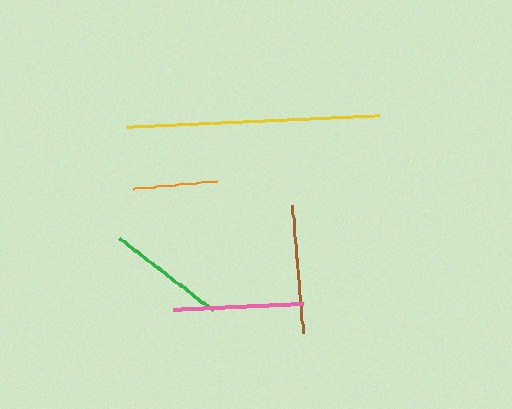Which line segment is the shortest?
The orange line is the shortest at approximately 84 pixels.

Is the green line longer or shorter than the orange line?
The green line is longer than the orange line.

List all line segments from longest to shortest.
From longest to shortest: yellow, pink, brown, green, orange.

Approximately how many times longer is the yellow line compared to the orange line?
The yellow line is approximately 3.0 times the length of the orange line.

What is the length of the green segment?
The green segment is approximately 118 pixels long.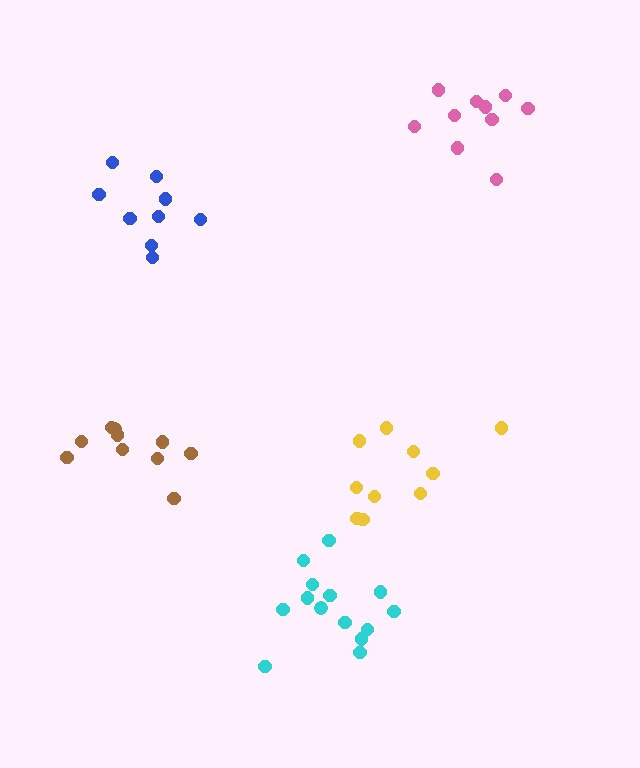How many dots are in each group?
Group 1: 14 dots, Group 2: 9 dots, Group 3: 10 dots, Group 4: 10 dots, Group 5: 10 dots (53 total).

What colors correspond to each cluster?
The clusters are colored: cyan, blue, pink, yellow, brown.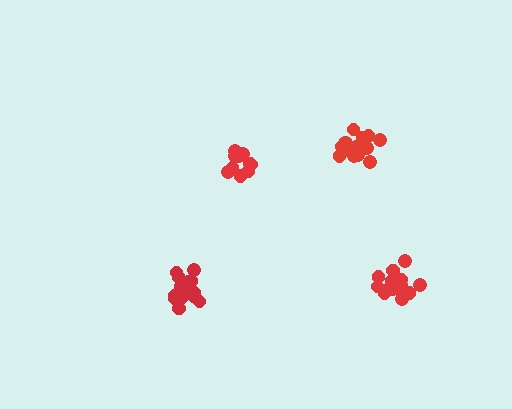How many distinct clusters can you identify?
There are 4 distinct clusters.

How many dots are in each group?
Group 1: 11 dots, Group 2: 15 dots, Group 3: 17 dots, Group 4: 16 dots (59 total).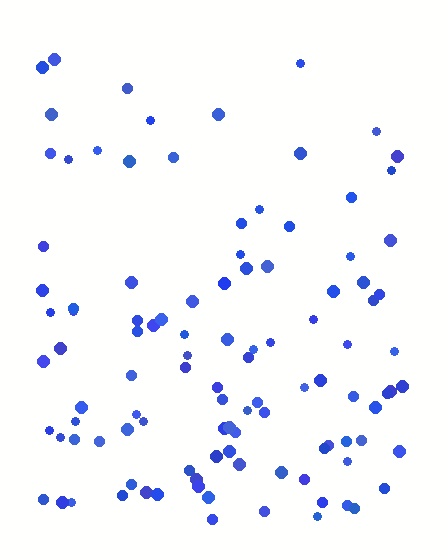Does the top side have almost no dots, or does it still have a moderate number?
Still a moderate number, just noticeably fewer than the bottom.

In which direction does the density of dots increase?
From top to bottom, with the bottom side densest.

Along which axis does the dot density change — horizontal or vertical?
Vertical.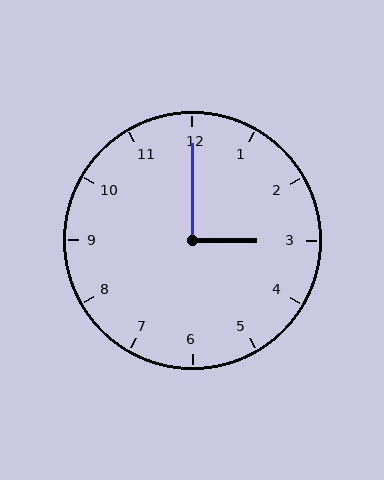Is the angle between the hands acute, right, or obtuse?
It is right.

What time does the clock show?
3:00.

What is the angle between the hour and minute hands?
Approximately 90 degrees.